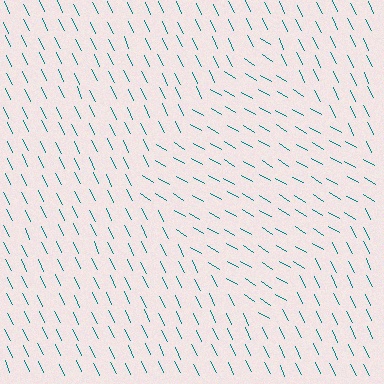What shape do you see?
I see a diamond.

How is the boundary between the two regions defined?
The boundary is defined purely by a change in line orientation (approximately 34 degrees difference). All lines are the same color and thickness.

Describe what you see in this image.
The image is filled with small teal line segments. A diamond region in the image has lines oriented differently from the surrounding lines, creating a visible texture boundary.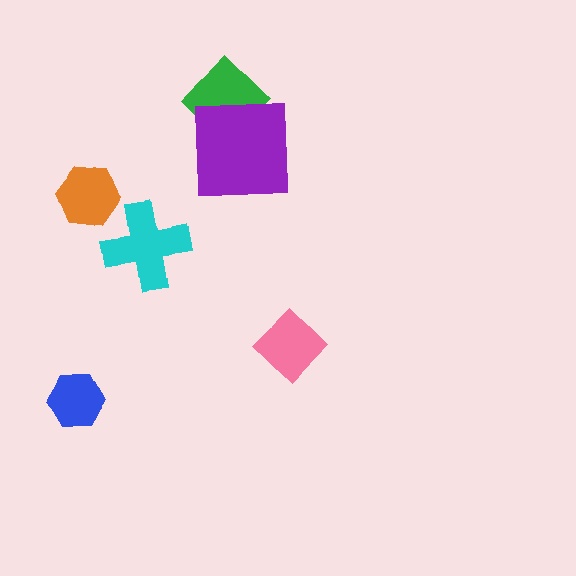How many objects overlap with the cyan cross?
0 objects overlap with the cyan cross.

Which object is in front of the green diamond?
The purple square is in front of the green diamond.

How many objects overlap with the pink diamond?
0 objects overlap with the pink diamond.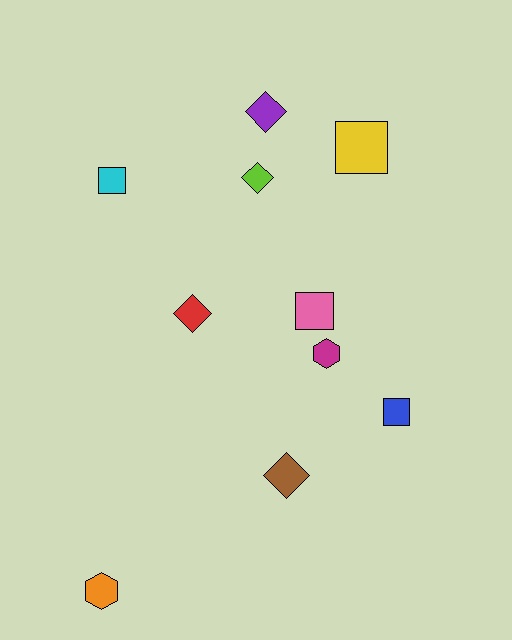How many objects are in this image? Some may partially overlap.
There are 10 objects.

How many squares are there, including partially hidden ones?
There are 4 squares.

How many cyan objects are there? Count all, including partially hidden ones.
There is 1 cyan object.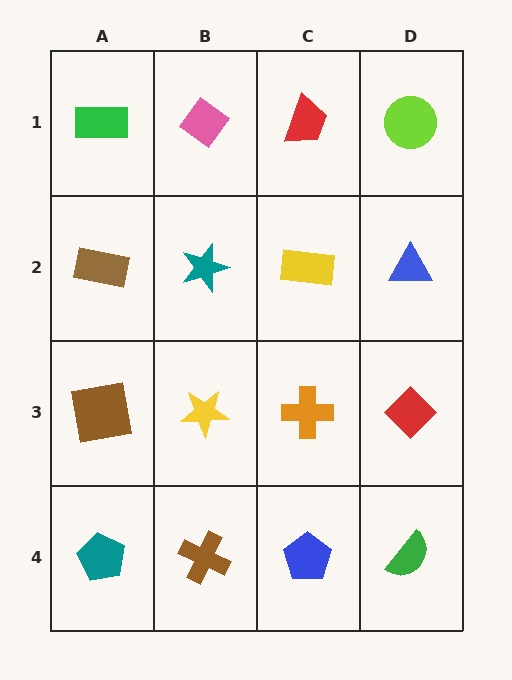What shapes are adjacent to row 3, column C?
A yellow rectangle (row 2, column C), a blue pentagon (row 4, column C), a yellow star (row 3, column B), a red diamond (row 3, column D).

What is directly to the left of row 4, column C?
A brown cross.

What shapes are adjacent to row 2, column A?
A green rectangle (row 1, column A), a brown square (row 3, column A), a teal star (row 2, column B).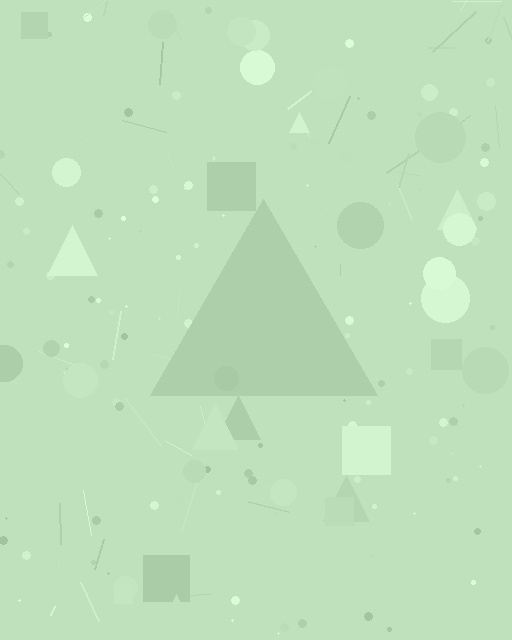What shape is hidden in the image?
A triangle is hidden in the image.